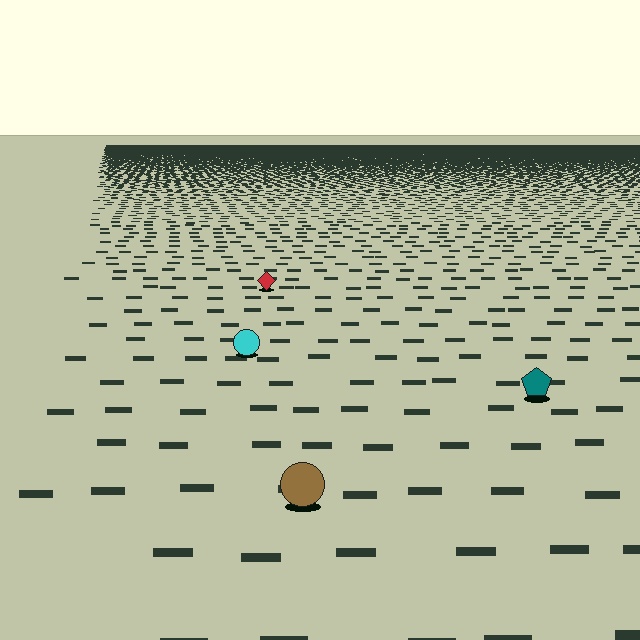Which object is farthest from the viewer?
The red diamond is farthest from the viewer. It appears smaller and the ground texture around it is denser.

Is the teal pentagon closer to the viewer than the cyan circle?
Yes. The teal pentagon is closer — you can tell from the texture gradient: the ground texture is coarser near it.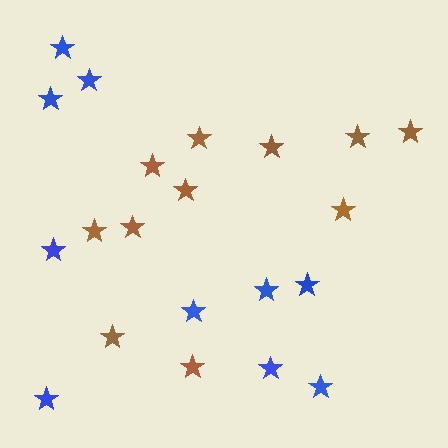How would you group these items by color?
There are 2 groups: one group of blue stars (10) and one group of brown stars (11).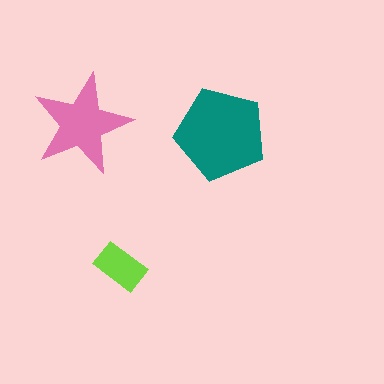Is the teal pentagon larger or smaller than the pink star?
Larger.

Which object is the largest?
The teal pentagon.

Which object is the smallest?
The lime rectangle.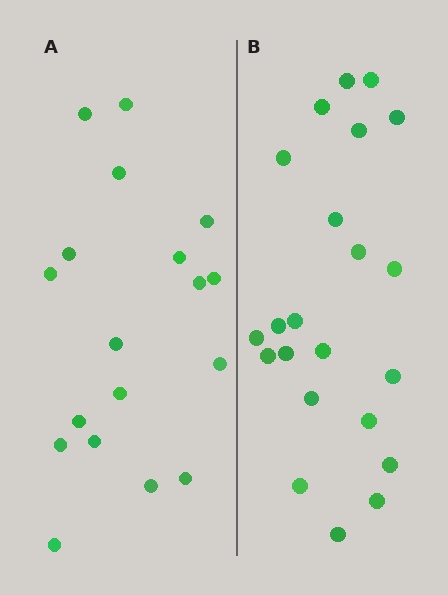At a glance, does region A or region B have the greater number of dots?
Region B (the right region) has more dots.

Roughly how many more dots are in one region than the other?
Region B has about 4 more dots than region A.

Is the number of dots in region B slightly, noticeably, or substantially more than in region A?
Region B has only slightly more — the two regions are fairly close. The ratio is roughly 1.2 to 1.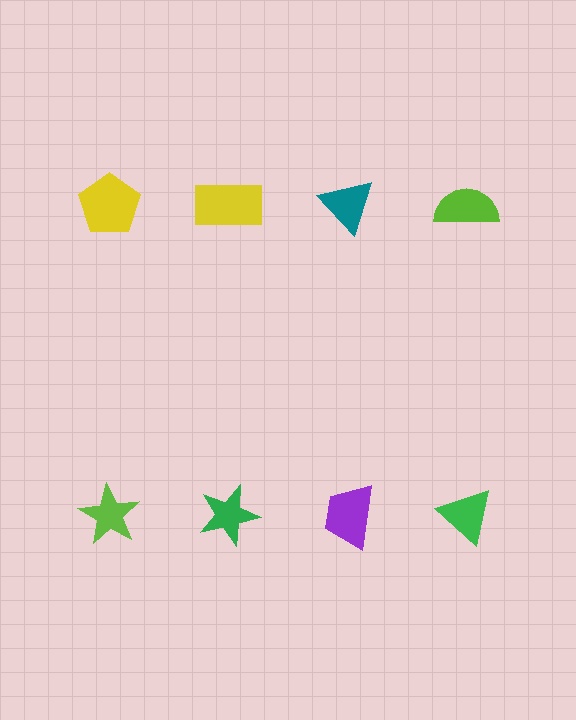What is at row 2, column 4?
A green triangle.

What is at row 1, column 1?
A yellow pentagon.